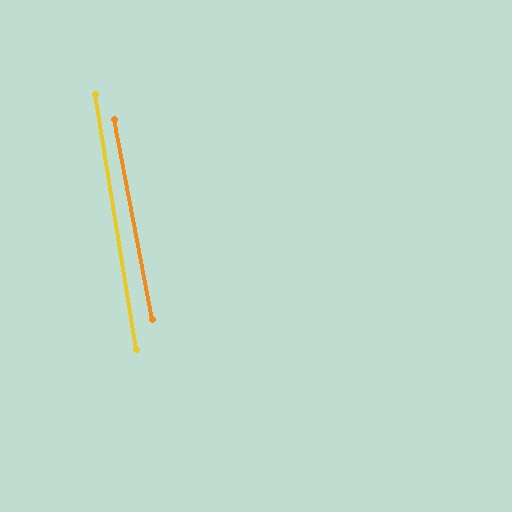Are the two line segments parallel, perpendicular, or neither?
Parallel — their directions differ by only 1.9°.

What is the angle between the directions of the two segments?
Approximately 2 degrees.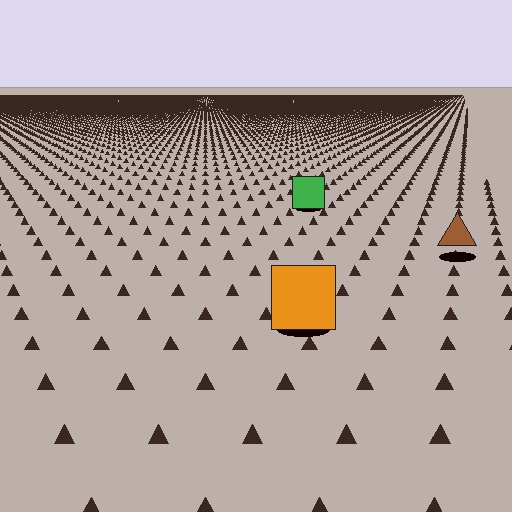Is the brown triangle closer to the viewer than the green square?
Yes. The brown triangle is closer — you can tell from the texture gradient: the ground texture is coarser near it.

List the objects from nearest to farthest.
From nearest to farthest: the orange square, the brown triangle, the green square.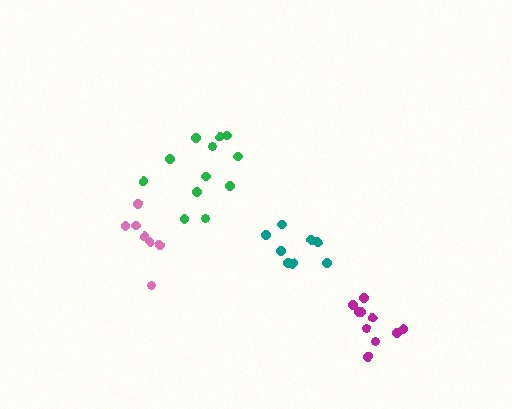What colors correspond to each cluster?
The clusters are colored: pink, teal, green, magenta.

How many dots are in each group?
Group 1: 7 dots, Group 2: 9 dots, Group 3: 12 dots, Group 4: 10 dots (38 total).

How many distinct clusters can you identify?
There are 4 distinct clusters.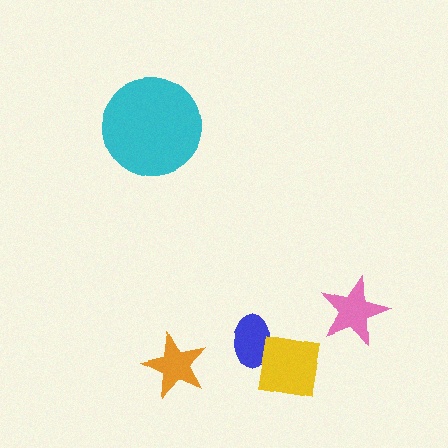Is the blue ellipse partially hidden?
Yes, it is partially covered by another shape.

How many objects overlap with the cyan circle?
0 objects overlap with the cyan circle.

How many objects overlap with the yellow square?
1 object overlaps with the yellow square.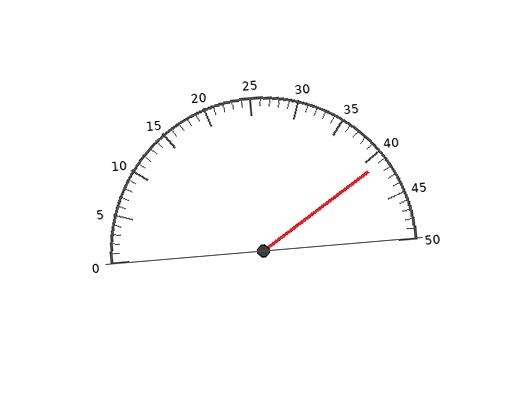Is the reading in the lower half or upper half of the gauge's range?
The reading is in the upper half of the range (0 to 50).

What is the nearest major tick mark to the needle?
The nearest major tick mark is 40.